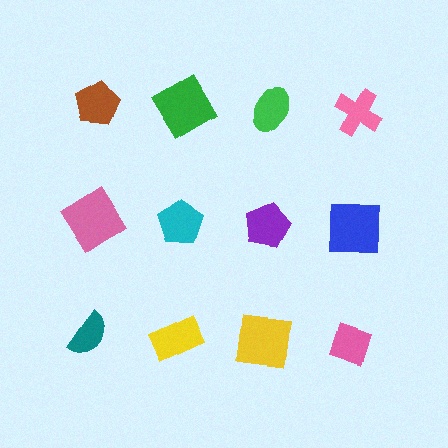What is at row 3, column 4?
A pink diamond.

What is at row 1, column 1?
A brown pentagon.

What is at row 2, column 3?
A purple pentagon.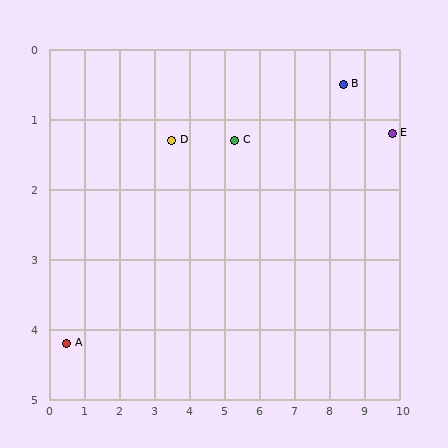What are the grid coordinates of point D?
Point D is at approximately (3.5, 1.3).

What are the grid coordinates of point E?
Point E is at approximately (9.8, 1.2).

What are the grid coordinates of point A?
Point A is at approximately (0.5, 4.2).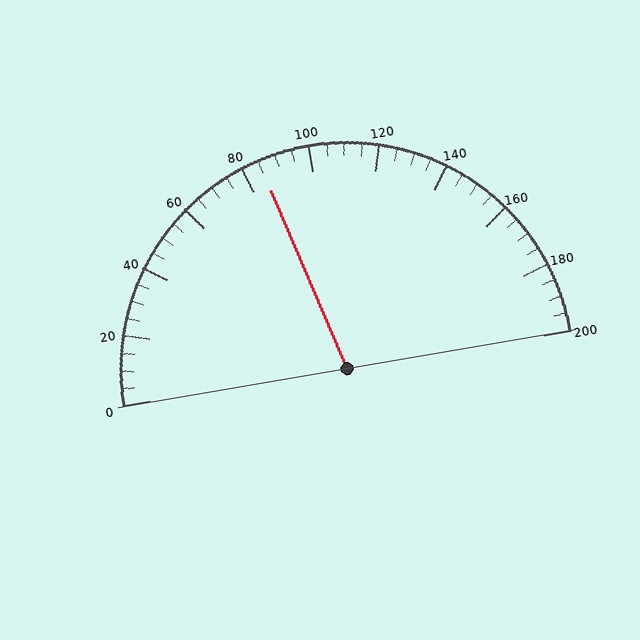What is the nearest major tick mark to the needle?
The nearest major tick mark is 80.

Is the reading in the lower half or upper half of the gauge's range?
The reading is in the lower half of the range (0 to 200).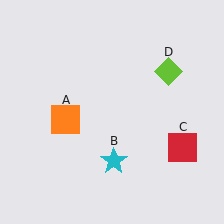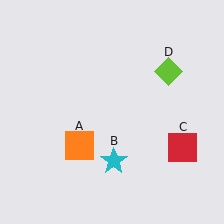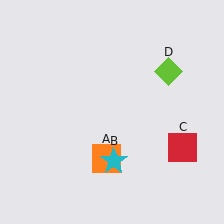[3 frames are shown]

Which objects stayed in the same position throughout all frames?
Cyan star (object B) and red square (object C) and lime diamond (object D) remained stationary.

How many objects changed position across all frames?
1 object changed position: orange square (object A).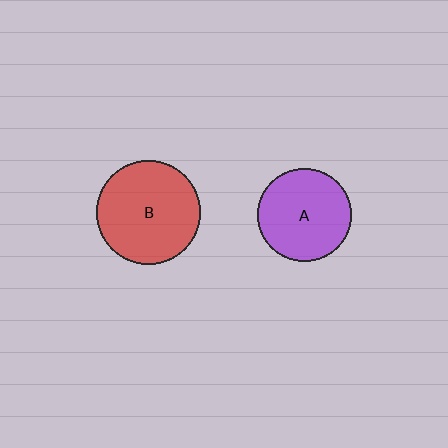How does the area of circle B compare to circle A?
Approximately 1.3 times.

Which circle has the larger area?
Circle B (red).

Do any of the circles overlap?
No, none of the circles overlap.